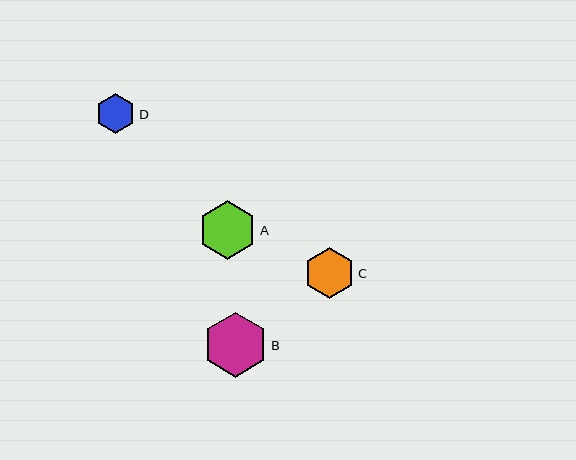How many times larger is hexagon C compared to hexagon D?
Hexagon C is approximately 1.3 times the size of hexagon D.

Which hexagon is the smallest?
Hexagon D is the smallest with a size of approximately 40 pixels.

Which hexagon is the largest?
Hexagon B is the largest with a size of approximately 64 pixels.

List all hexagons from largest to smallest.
From largest to smallest: B, A, C, D.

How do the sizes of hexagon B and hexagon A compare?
Hexagon B and hexagon A are approximately the same size.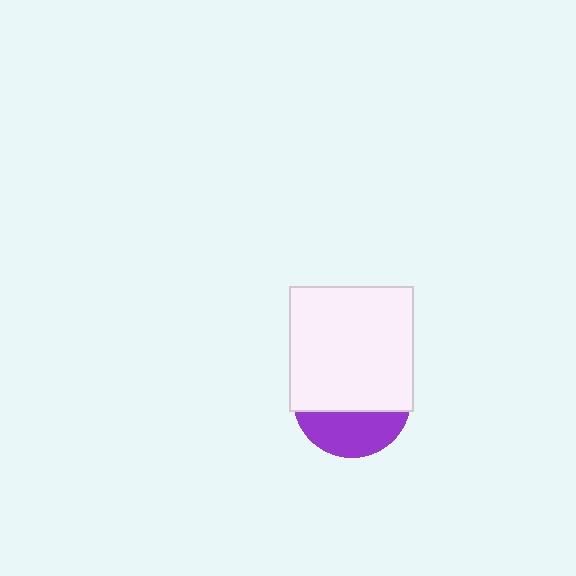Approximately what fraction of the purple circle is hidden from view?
Roughly 63% of the purple circle is hidden behind the white square.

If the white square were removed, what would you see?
You would see the complete purple circle.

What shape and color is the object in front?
The object in front is a white square.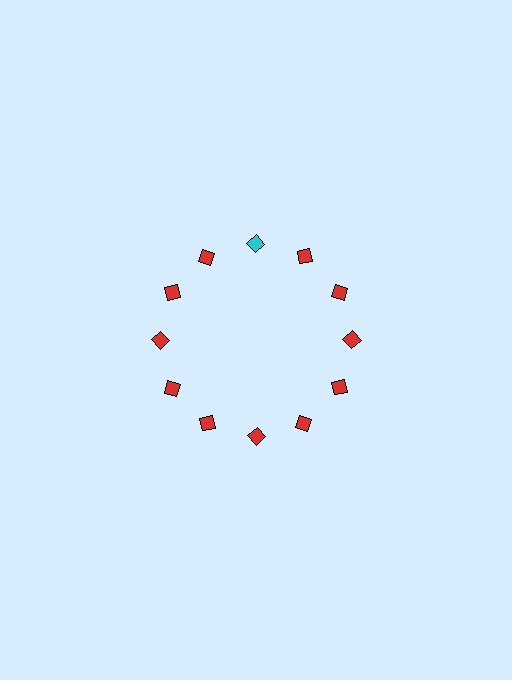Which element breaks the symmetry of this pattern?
The cyan diamond at roughly the 12 o'clock position breaks the symmetry. All other shapes are red diamonds.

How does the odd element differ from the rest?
It has a different color: cyan instead of red.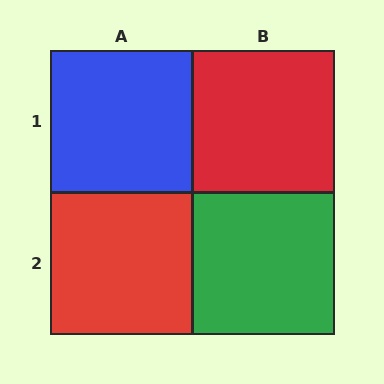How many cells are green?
1 cell is green.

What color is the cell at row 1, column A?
Blue.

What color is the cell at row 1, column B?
Red.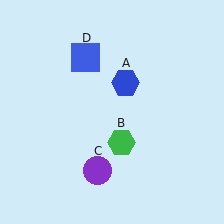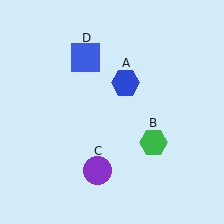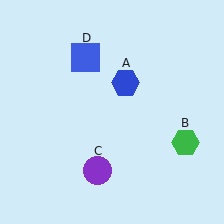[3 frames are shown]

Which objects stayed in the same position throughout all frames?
Blue hexagon (object A) and purple circle (object C) and blue square (object D) remained stationary.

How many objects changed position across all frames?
1 object changed position: green hexagon (object B).